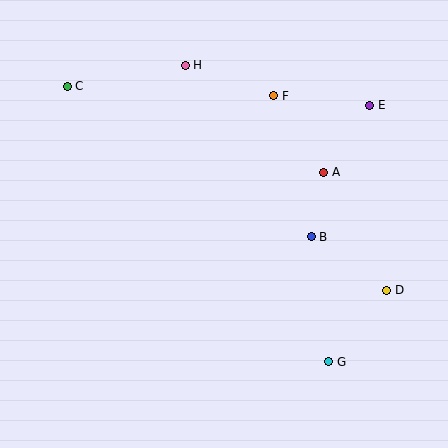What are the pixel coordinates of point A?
Point A is at (324, 172).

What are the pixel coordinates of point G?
Point G is at (329, 362).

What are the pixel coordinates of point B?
Point B is at (311, 237).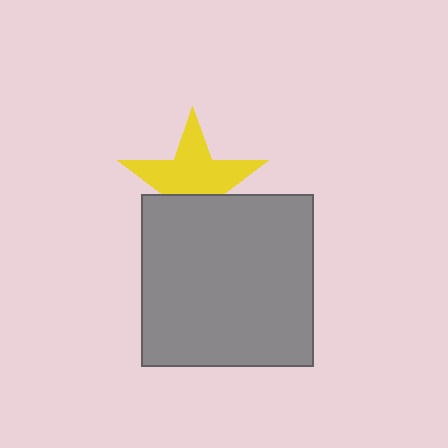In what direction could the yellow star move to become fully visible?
The yellow star could move up. That would shift it out from behind the gray square entirely.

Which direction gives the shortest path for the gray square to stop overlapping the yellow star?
Moving down gives the shortest separation.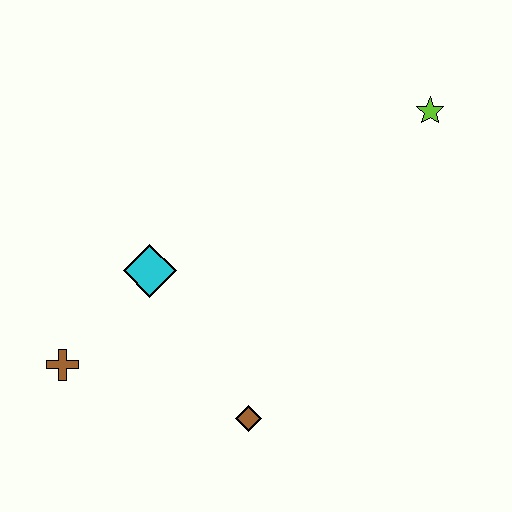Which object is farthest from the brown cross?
The lime star is farthest from the brown cross.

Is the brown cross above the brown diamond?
Yes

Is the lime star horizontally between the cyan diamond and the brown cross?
No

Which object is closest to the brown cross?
The cyan diamond is closest to the brown cross.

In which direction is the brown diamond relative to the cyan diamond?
The brown diamond is below the cyan diamond.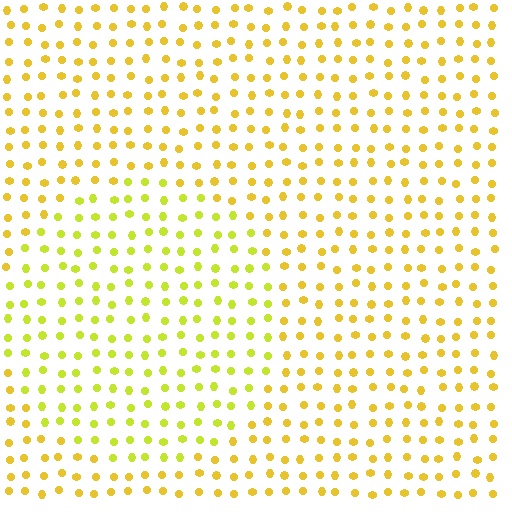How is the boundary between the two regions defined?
The boundary is defined purely by a slight shift in hue (about 24 degrees). Spacing, size, and orientation are identical on both sides.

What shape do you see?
I see a circle.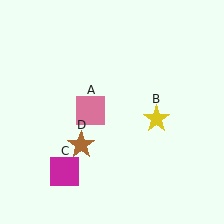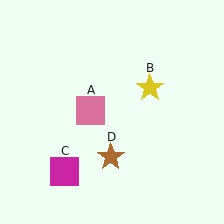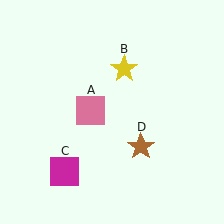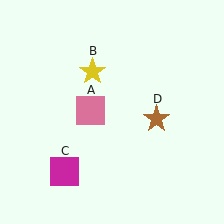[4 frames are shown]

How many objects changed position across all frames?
2 objects changed position: yellow star (object B), brown star (object D).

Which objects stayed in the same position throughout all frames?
Pink square (object A) and magenta square (object C) remained stationary.